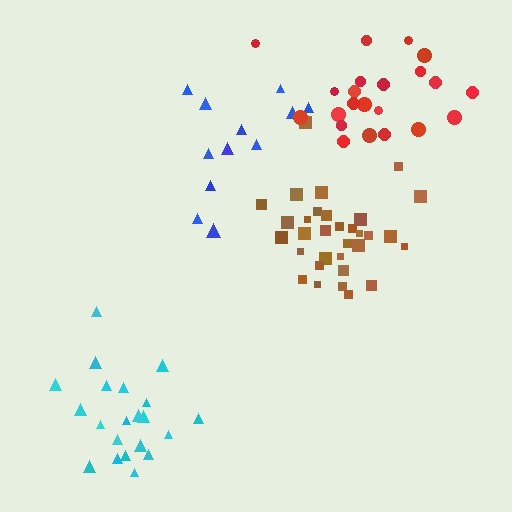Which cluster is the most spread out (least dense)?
Blue.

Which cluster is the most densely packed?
Brown.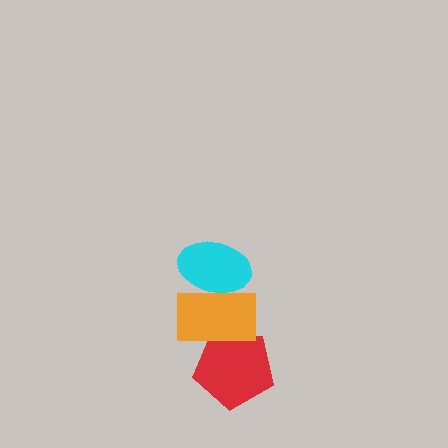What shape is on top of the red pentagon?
The orange rectangle is on top of the red pentagon.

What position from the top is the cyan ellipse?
The cyan ellipse is 1st from the top.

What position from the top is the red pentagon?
The red pentagon is 3rd from the top.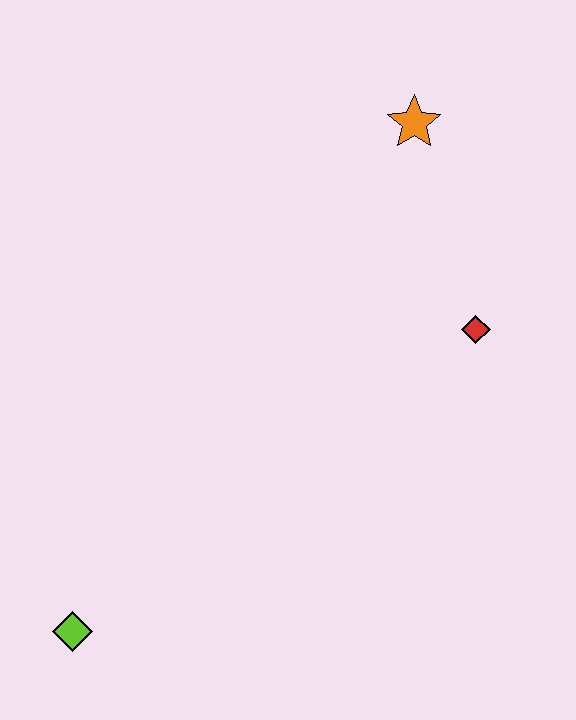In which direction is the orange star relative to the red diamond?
The orange star is above the red diamond.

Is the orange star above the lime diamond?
Yes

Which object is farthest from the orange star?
The lime diamond is farthest from the orange star.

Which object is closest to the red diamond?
The orange star is closest to the red diamond.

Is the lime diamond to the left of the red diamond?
Yes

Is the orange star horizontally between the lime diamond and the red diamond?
Yes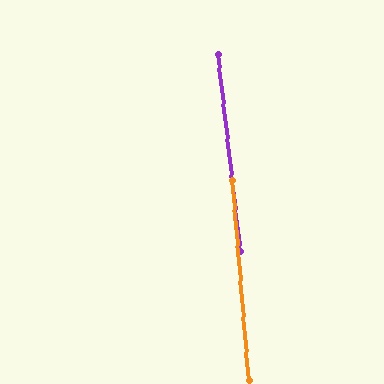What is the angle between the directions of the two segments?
Approximately 2 degrees.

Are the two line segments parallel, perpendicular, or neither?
Parallel — their directions differ by only 1.6°.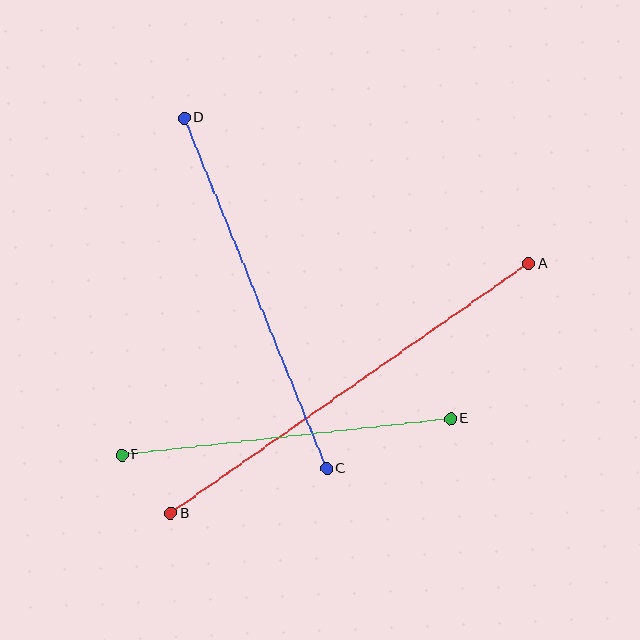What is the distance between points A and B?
The distance is approximately 436 pixels.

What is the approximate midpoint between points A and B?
The midpoint is at approximately (350, 388) pixels.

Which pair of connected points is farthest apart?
Points A and B are farthest apart.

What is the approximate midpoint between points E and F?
The midpoint is at approximately (286, 437) pixels.